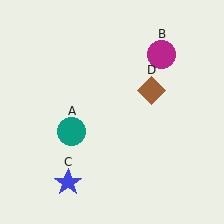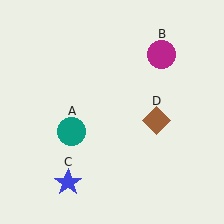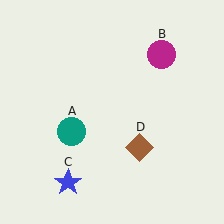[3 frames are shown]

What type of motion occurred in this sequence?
The brown diamond (object D) rotated clockwise around the center of the scene.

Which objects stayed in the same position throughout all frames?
Teal circle (object A) and magenta circle (object B) and blue star (object C) remained stationary.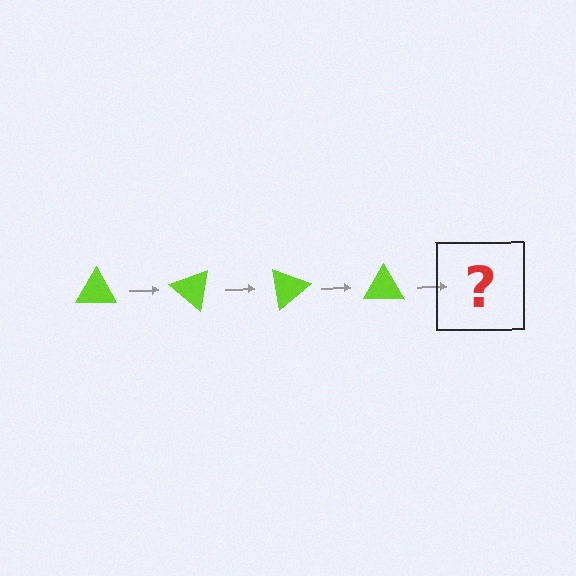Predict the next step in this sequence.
The next step is a lime triangle rotated 160 degrees.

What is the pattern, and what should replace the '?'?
The pattern is that the triangle rotates 40 degrees each step. The '?' should be a lime triangle rotated 160 degrees.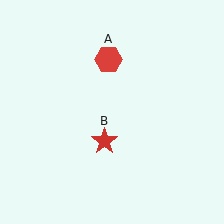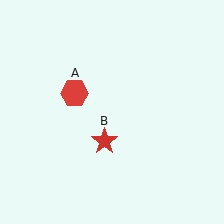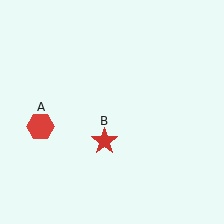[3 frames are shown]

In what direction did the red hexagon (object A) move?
The red hexagon (object A) moved down and to the left.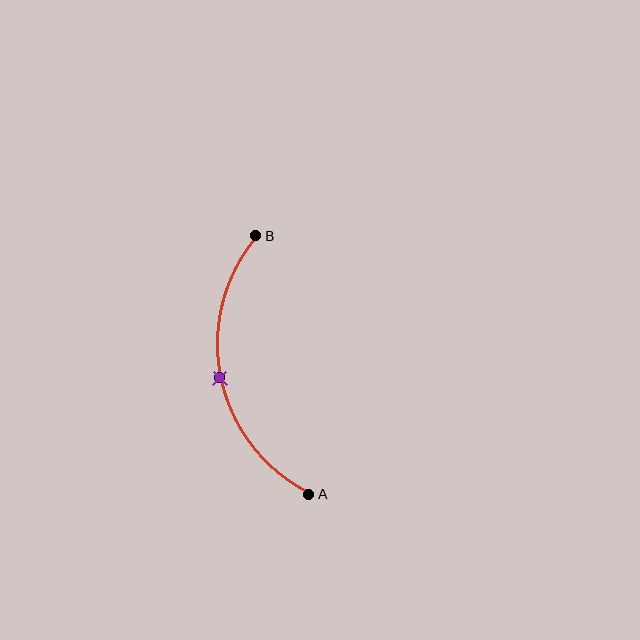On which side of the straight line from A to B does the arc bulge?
The arc bulges to the left of the straight line connecting A and B.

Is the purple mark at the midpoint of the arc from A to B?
Yes. The purple mark lies on the arc at equal arc-length from both A and B — it is the arc midpoint.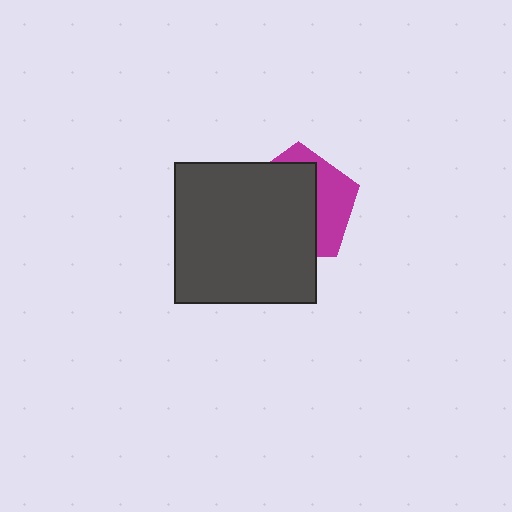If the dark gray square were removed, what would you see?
You would see the complete magenta pentagon.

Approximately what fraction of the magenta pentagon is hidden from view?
Roughly 65% of the magenta pentagon is hidden behind the dark gray square.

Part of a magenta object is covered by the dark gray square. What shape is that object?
It is a pentagon.